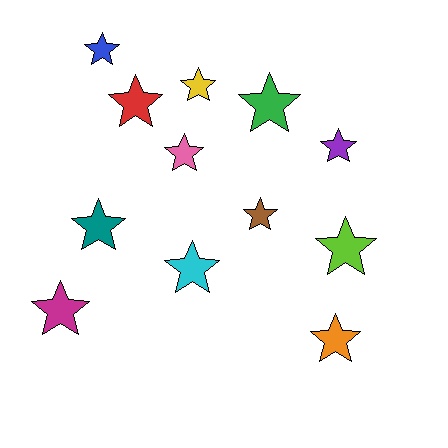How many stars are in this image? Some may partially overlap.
There are 12 stars.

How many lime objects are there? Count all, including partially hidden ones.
There is 1 lime object.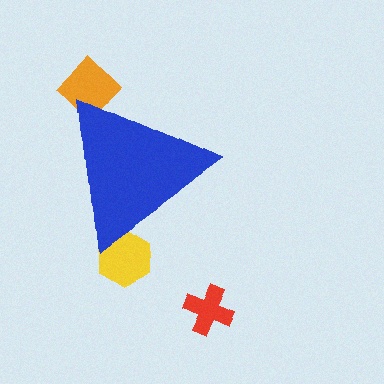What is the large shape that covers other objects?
A blue triangle.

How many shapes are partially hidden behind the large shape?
2 shapes are partially hidden.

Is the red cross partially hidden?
No, the red cross is fully visible.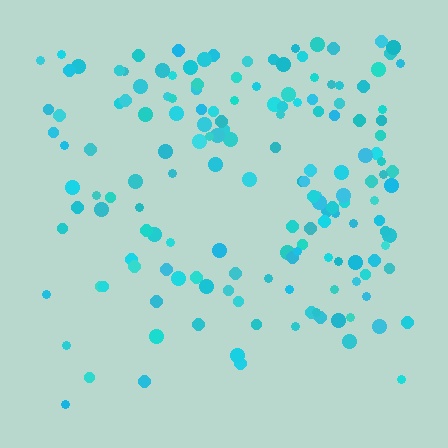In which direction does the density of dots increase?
From bottom to top, with the top side densest.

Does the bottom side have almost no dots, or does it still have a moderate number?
Still a moderate number, just noticeably fewer than the top.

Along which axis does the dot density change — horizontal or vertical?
Vertical.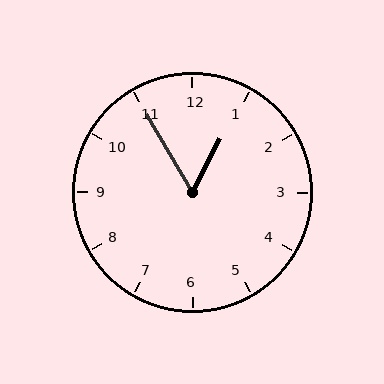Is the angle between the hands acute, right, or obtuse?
It is acute.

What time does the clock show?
12:55.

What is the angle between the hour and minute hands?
Approximately 58 degrees.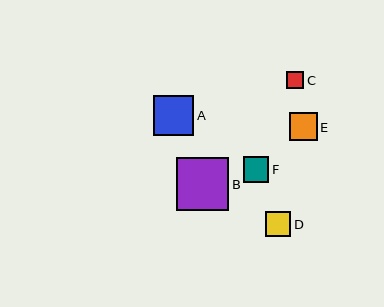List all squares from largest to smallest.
From largest to smallest: B, A, E, F, D, C.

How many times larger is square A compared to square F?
Square A is approximately 1.6 times the size of square F.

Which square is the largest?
Square B is the largest with a size of approximately 53 pixels.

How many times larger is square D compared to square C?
Square D is approximately 1.5 times the size of square C.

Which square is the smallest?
Square C is the smallest with a size of approximately 17 pixels.